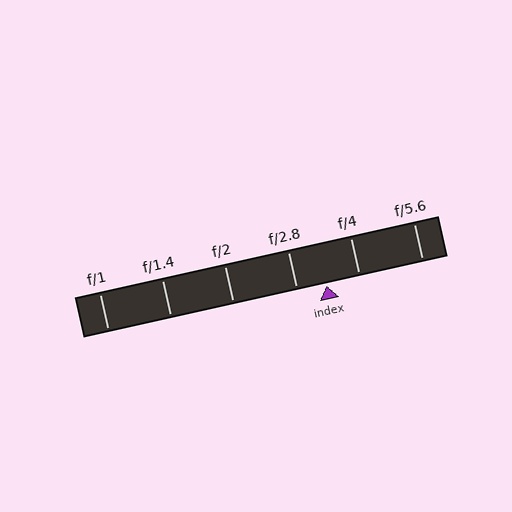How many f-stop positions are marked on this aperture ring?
There are 6 f-stop positions marked.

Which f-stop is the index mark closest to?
The index mark is closest to f/2.8.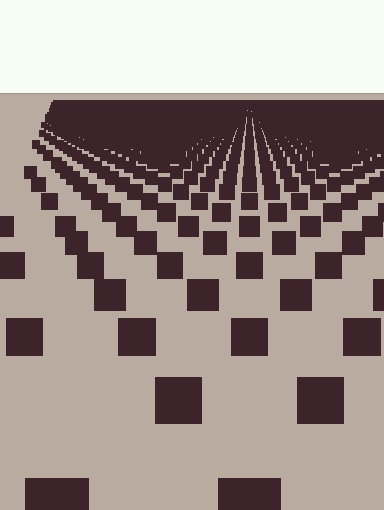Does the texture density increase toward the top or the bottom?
Density increases toward the top.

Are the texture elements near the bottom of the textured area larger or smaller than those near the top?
Larger. Near the bottom, elements are closer to the viewer and appear at a bigger on-screen size.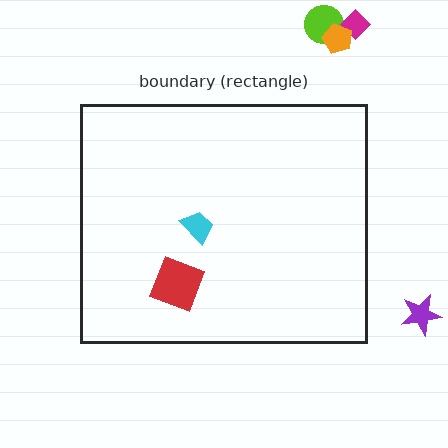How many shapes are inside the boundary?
2 inside, 4 outside.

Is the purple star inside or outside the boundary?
Outside.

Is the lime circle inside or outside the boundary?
Outside.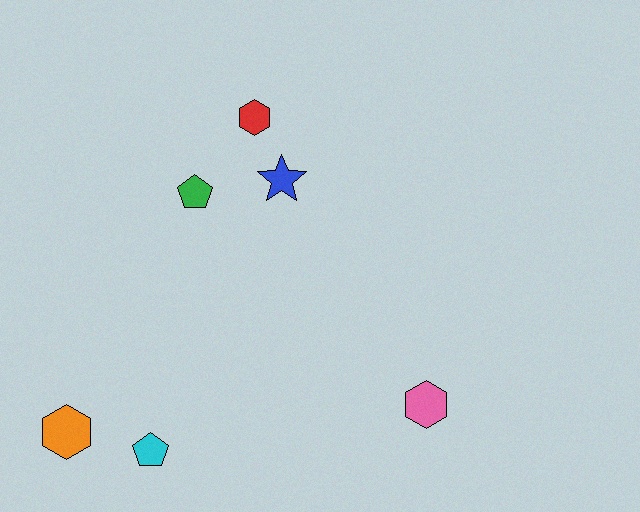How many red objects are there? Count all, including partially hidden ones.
There is 1 red object.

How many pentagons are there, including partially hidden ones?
There are 2 pentagons.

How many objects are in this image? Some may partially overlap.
There are 6 objects.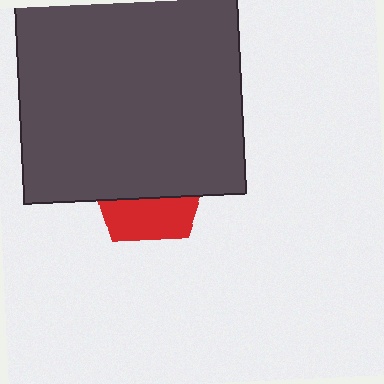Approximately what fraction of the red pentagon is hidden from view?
Roughly 64% of the red pentagon is hidden behind the dark gray rectangle.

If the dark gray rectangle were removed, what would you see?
You would see the complete red pentagon.